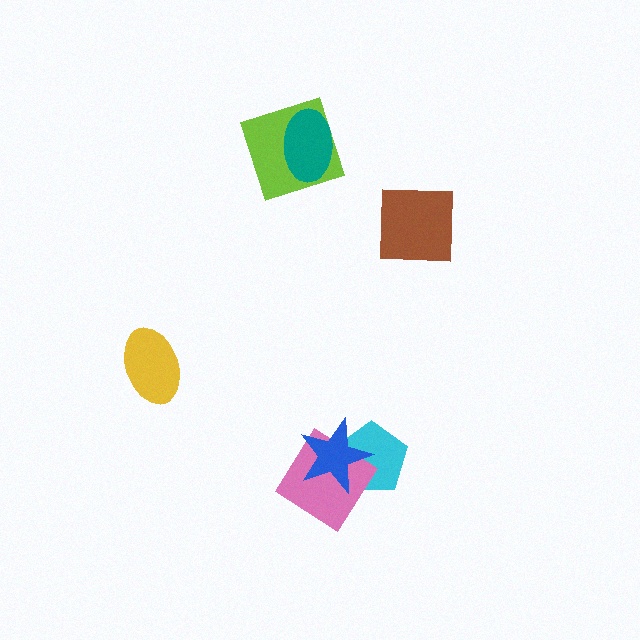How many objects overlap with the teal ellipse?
1 object overlaps with the teal ellipse.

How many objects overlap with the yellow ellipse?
0 objects overlap with the yellow ellipse.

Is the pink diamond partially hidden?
Yes, it is partially covered by another shape.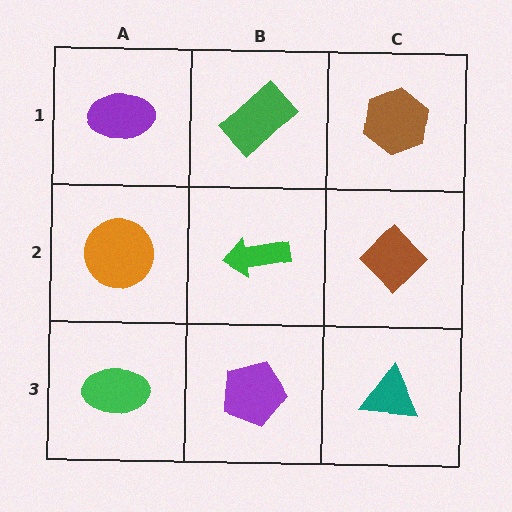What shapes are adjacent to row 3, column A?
An orange circle (row 2, column A), a purple pentagon (row 3, column B).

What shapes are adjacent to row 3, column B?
A green arrow (row 2, column B), a green ellipse (row 3, column A), a teal triangle (row 3, column C).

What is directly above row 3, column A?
An orange circle.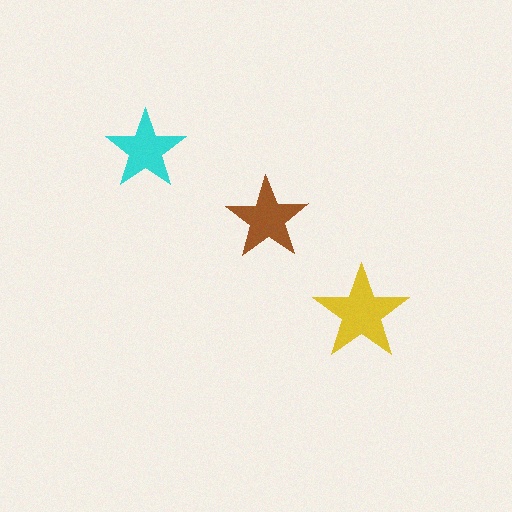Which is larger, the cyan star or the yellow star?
The yellow one.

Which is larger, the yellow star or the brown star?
The yellow one.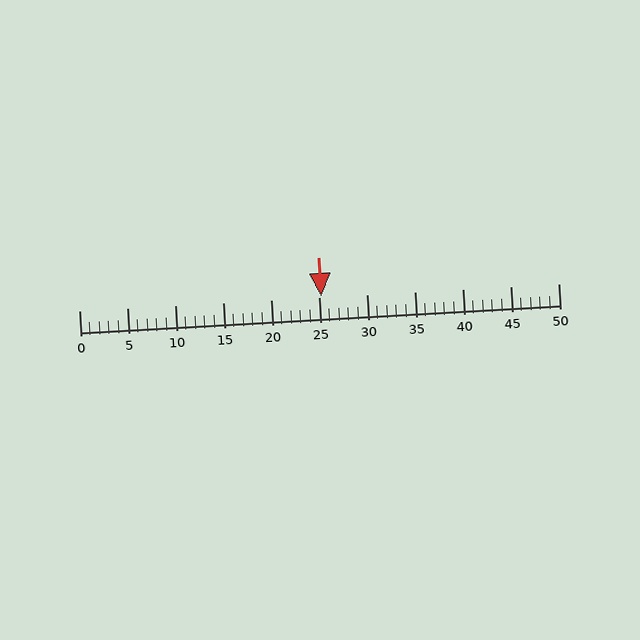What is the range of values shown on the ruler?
The ruler shows values from 0 to 50.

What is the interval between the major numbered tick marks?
The major tick marks are spaced 5 units apart.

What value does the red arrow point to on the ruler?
The red arrow points to approximately 25.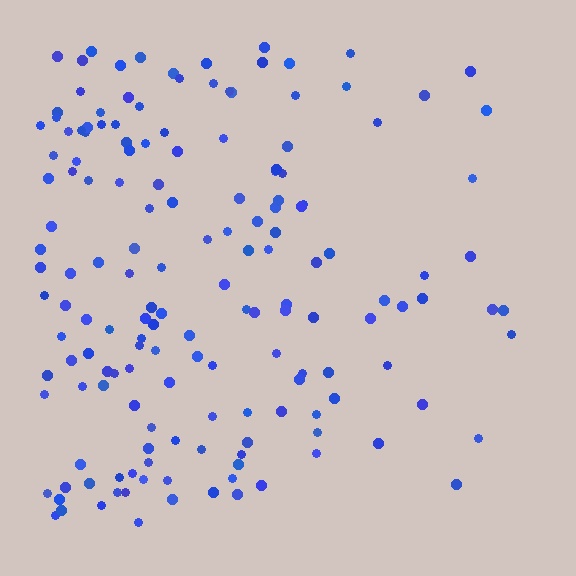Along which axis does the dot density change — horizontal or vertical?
Horizontal.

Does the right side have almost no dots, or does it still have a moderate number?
Still a moderate number, just noticeably fewer than the left.